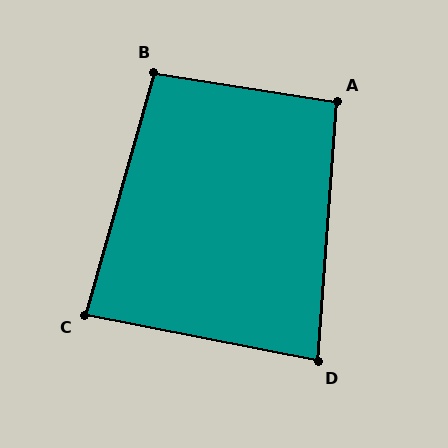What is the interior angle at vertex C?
Approximately 85 degrees (approximately right).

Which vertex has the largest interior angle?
B, at approximately 97 degrees.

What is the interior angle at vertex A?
Approximately 95 degrees (approximately right).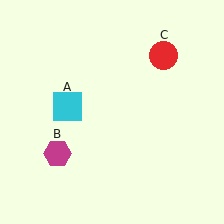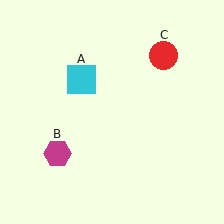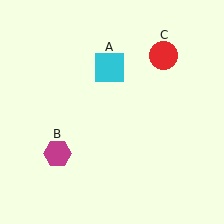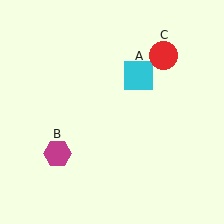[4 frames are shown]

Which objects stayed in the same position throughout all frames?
Magenta hexagon (object B) and red circle (object C) remained stationary.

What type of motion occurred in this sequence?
The cyan square (object A) rotated clockwise around the center of the scene.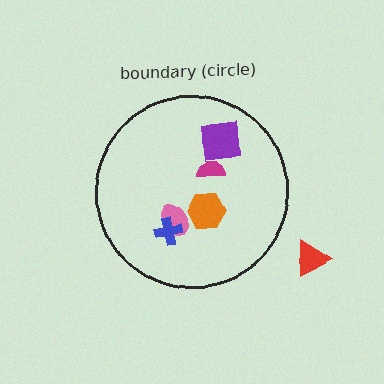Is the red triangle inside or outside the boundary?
Outside.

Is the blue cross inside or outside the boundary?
Inside.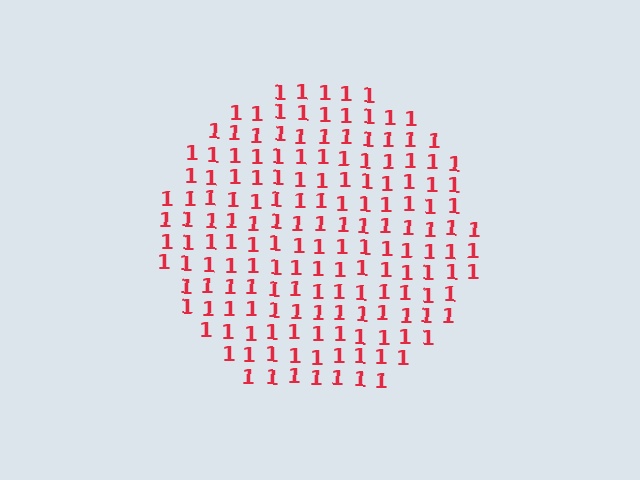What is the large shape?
The large shape is a circle.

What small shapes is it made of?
It is made of small digit 1's.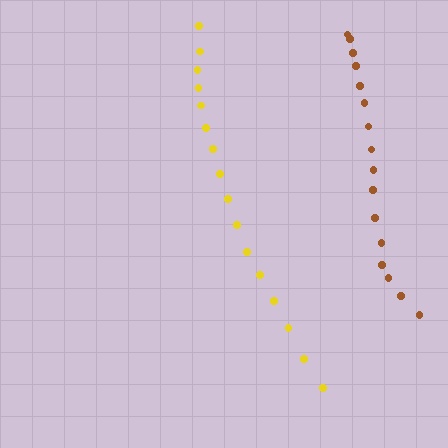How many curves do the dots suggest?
There are 2 distinct paths.